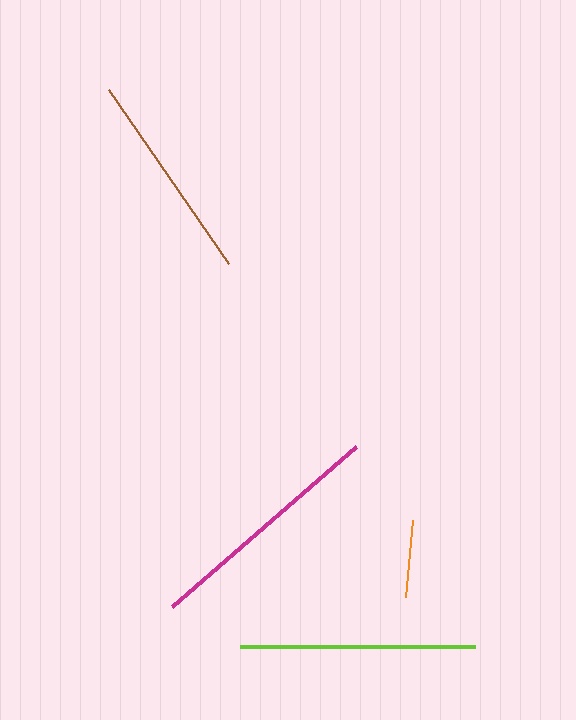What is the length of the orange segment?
The orange segment is approximately 77 pixels long.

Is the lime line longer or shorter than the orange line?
The lime line is longer than the orange line.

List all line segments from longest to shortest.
From longest to shortest: magenta, lime, brown, orange.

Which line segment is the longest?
The magenta line is the longest at approximately 244 pixels.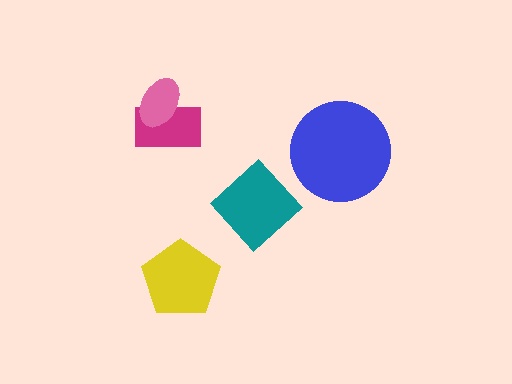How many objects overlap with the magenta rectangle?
1 object overlaps with the magenta rectangle.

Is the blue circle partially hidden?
No, no other shape covers it.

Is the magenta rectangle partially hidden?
Yes, it is partially covered by another shape.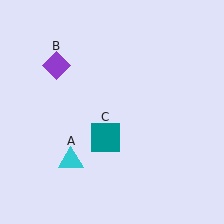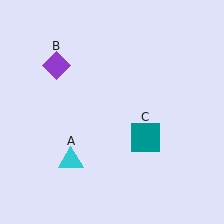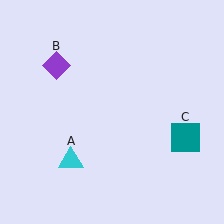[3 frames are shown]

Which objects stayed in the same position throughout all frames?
Cyan triangle (object A) and purple diamond (object B) remained stationary.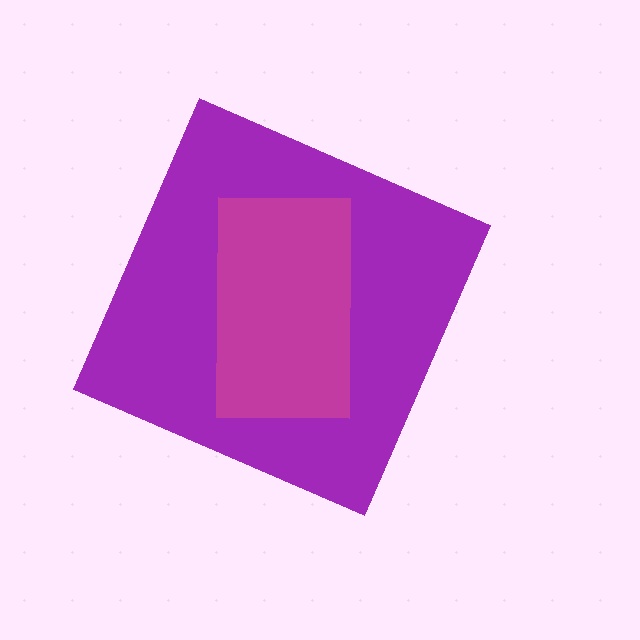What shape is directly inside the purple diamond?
The magenta rectangle.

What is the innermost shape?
The magenta rectangle.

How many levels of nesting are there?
2.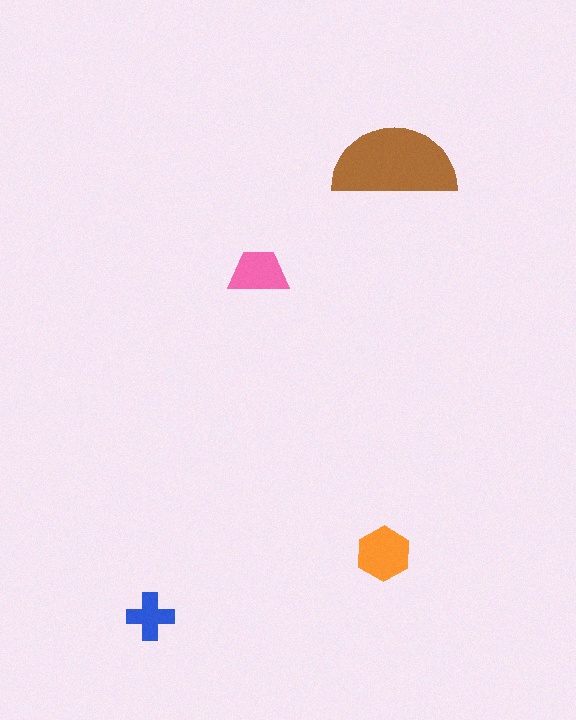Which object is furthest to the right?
The brown semicircle is rightmost.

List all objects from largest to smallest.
The brown semicircle, the orange hexagon, the pink trapezoid, the blue cross.